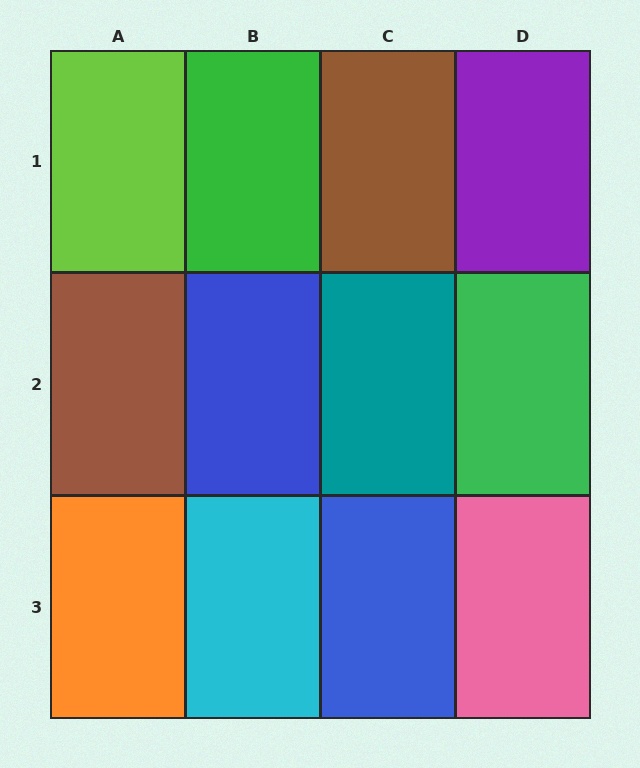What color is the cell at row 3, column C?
Blue.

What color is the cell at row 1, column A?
Lime.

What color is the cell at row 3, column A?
Orange.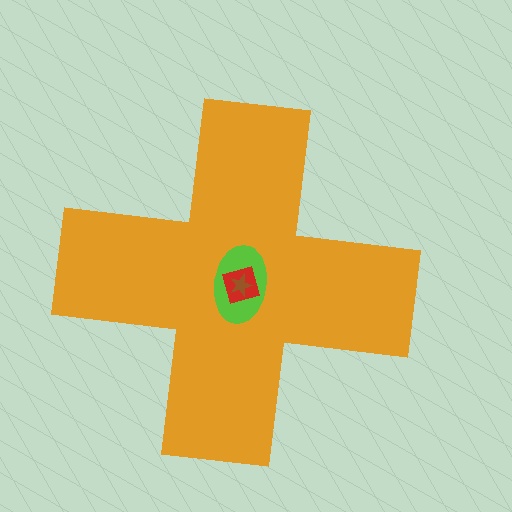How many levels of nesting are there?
4.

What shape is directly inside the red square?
The brown star.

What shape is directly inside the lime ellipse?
The red square.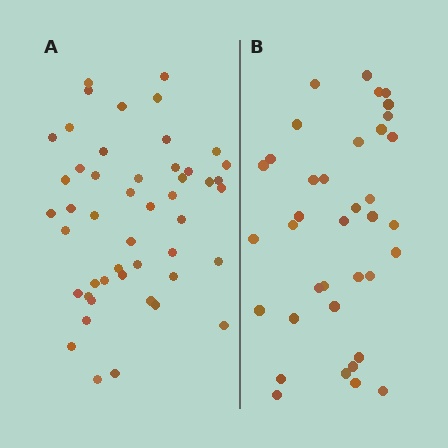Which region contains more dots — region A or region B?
Region A (the left region) has more dots.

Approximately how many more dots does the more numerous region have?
Region A has roughly 12 or so more dots than region B.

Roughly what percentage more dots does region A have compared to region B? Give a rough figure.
About 30% more.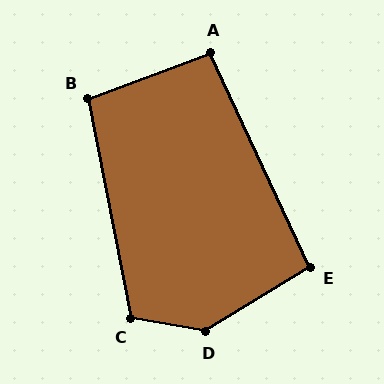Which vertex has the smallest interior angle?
A, at approximately 95 degrees.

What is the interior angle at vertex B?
Approximately 99 degrees (obtuse).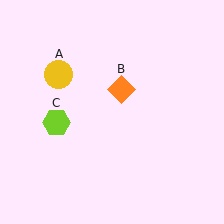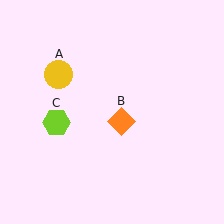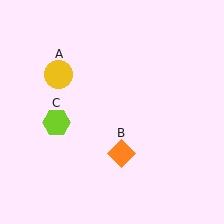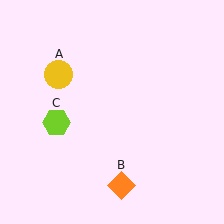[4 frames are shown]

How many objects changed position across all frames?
1 object changed position: orange diamond (object B).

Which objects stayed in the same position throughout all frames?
Yellow circle (object A) and lime hexagon (object C) remained stationary.